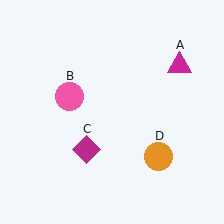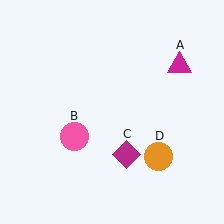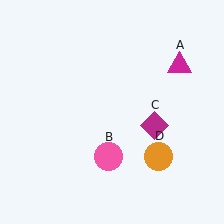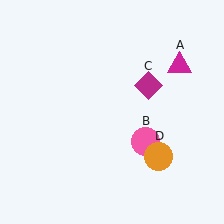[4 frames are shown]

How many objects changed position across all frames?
2 objects changed position: pink circle (object B), magenta diamond (object C).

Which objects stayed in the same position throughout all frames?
Magenta triangle (object A) and orange circle (object D) remained stationary.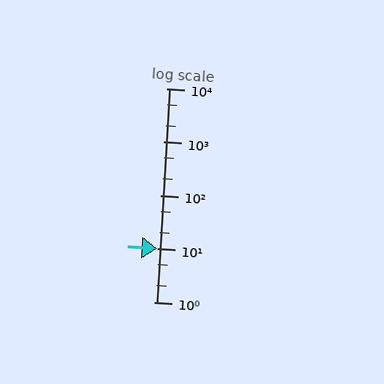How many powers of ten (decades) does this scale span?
The scale spans 4 decades, from 1 to 10000.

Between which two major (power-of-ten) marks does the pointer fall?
The pointer is between 10 and 100.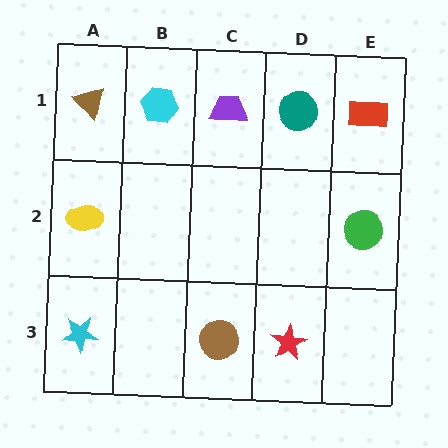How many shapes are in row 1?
5 shapes.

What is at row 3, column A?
A cyan star.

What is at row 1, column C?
A purple trapezoid.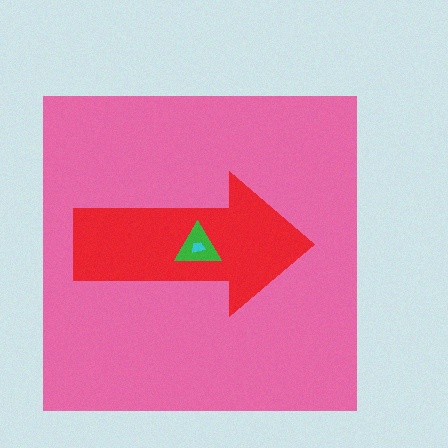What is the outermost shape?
The pink square.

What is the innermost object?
The cyan trapezoid.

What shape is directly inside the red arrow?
The green triangle.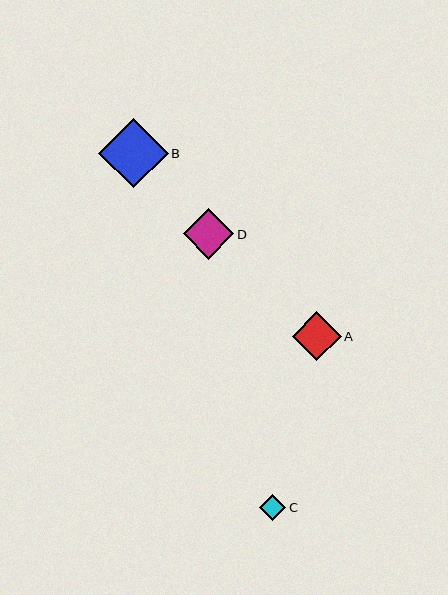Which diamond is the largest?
Diamond B is the largest with a size of approximately 69 pixels.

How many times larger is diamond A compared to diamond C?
Diamond A is approximately 1.9 times the size of diamond C.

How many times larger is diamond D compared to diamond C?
Diamond D is approximately 1.9 times the size of diamond C.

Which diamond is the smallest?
Diamond C is the smallest with a size of approximately 26 pixels.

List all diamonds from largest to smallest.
From largest to smallest: B, D, A, C.